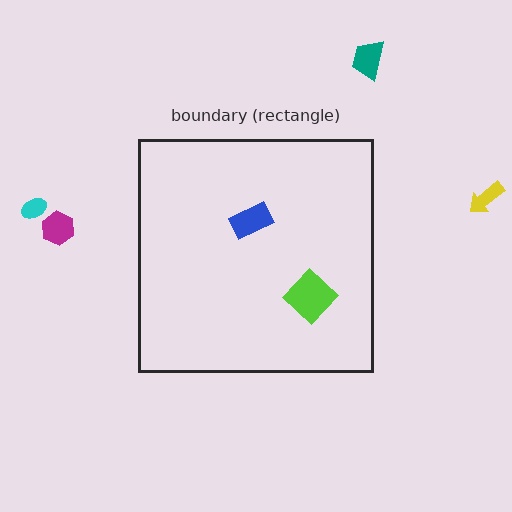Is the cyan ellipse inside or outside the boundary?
Outside.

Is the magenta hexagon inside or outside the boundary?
Outside.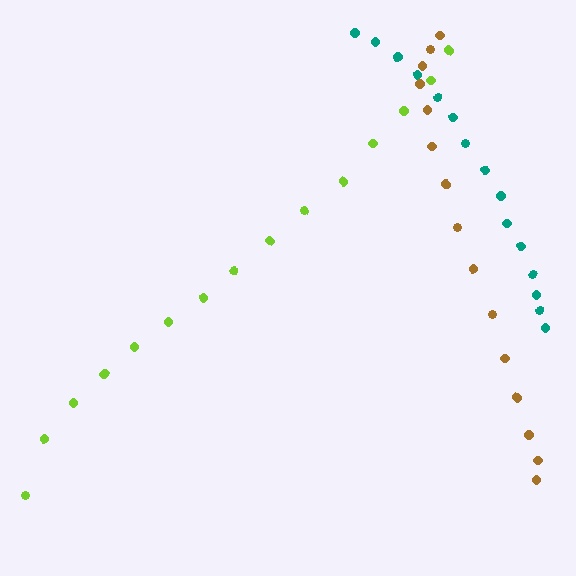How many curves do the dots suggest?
There are 3 distinct paths.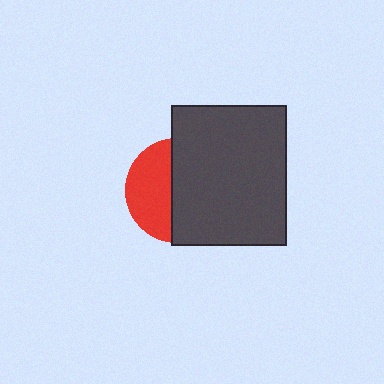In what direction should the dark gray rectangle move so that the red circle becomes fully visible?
The dark gray rectangle should move right. That is the shortest direction to clear the overlap and leave the red circle fully visible.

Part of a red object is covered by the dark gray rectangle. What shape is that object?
It is a circle.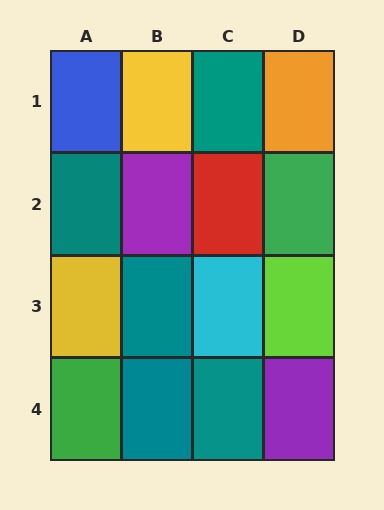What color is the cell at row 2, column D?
Green.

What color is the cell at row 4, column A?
Green.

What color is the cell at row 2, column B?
Purple.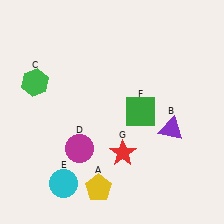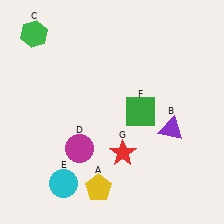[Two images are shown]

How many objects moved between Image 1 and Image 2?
1 object moved between the two images.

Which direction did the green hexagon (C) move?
The green hexagon (C) moved up.